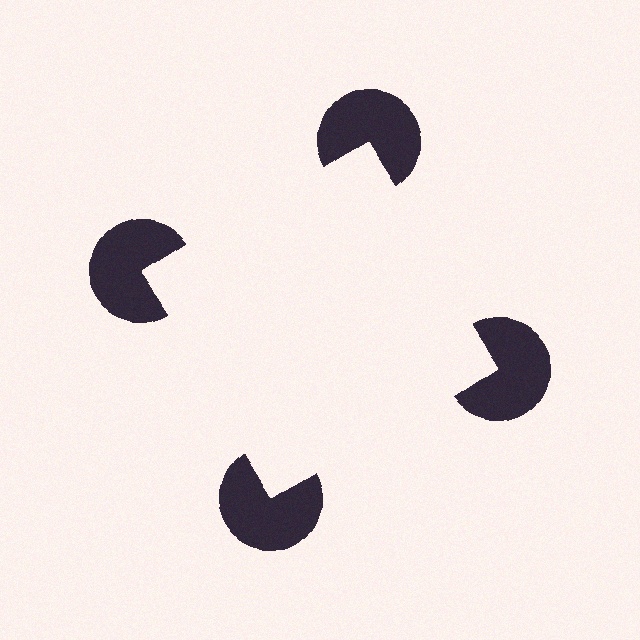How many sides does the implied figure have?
4 sides.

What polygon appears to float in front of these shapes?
An illusory square — its edges are inferred from the aligned wedge cuts in the pac-man discs, not physically drawn.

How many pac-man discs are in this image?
There are 4 — one at each vertex of the illusory square.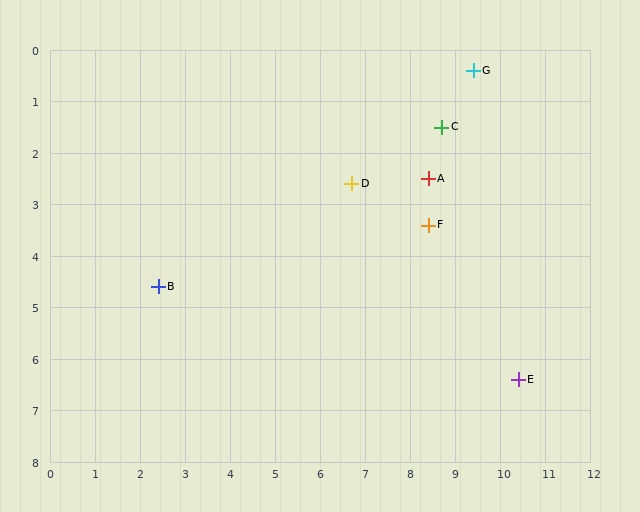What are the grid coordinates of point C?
Point C is at approximately (8.7, 1.5).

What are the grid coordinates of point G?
Point G is at approximately (9.4, 0.4).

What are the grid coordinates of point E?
Point E is at approximately (10.4, 6.4).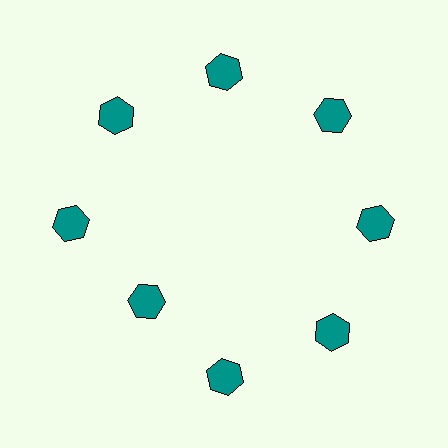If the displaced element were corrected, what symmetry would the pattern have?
It would have 8-fold rotational symmetry — the pattern would map onto itself every 45 degrees.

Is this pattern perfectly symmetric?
No. The 8 teal hexagons are arranged in a ring, but one element near the 8 o'clock position is pulled inward toward the center, breaking the 8-fold rotational symmetry.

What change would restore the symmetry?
The symmetry would be restored by moving it outward, back onto the ring so that all 8 hexagons sit at equal angles and equal distance from the center.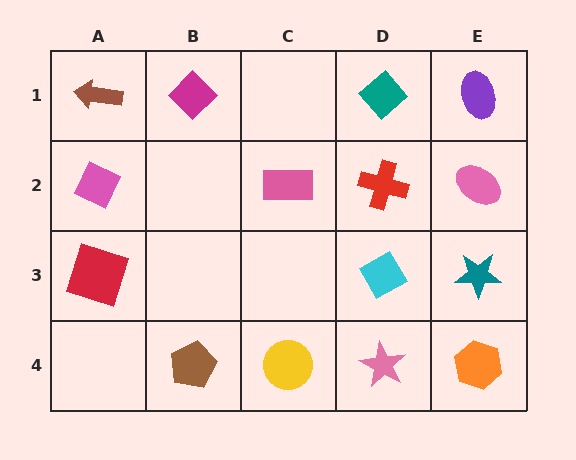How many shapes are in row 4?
4 shapes.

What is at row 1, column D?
A teal diamond.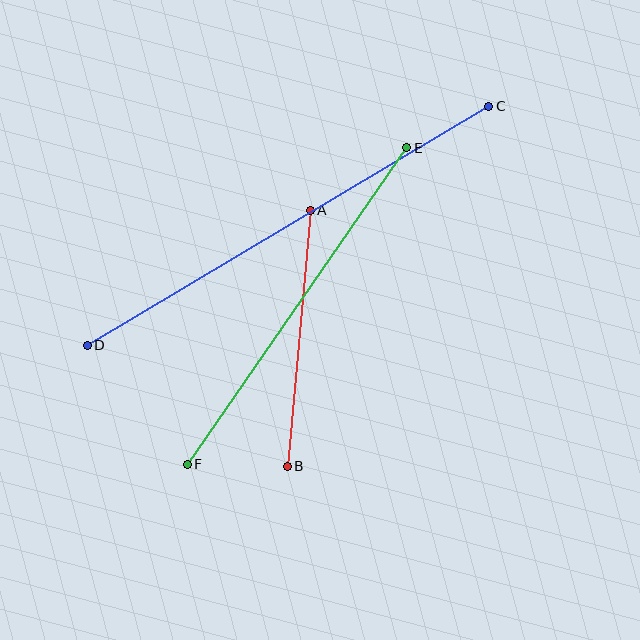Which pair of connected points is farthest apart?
Points C and D are farthest apart.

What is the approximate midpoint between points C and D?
The midpoint is at approximately (288, 226) pixels.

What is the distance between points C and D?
The distance is approximately 467 pixels.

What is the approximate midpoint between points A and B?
The midpoint is at approximately (299, 338) pixels.